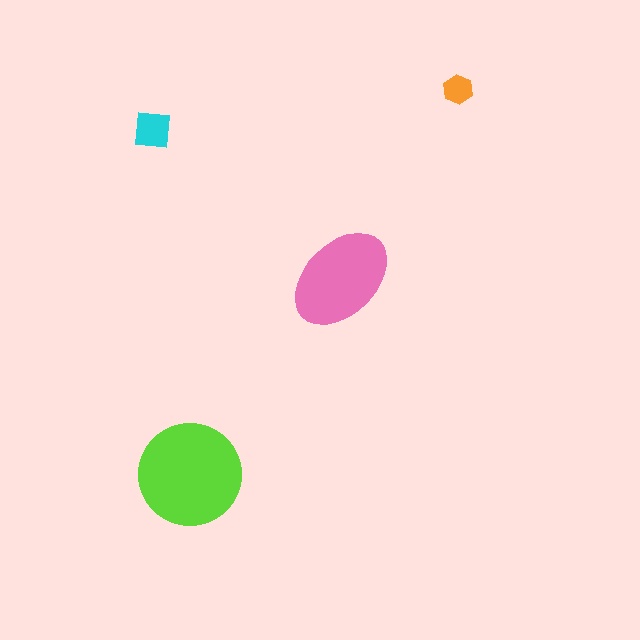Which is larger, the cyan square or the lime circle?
The lime circle.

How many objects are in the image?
There are 4 objects in the image.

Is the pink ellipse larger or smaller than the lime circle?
Smaller.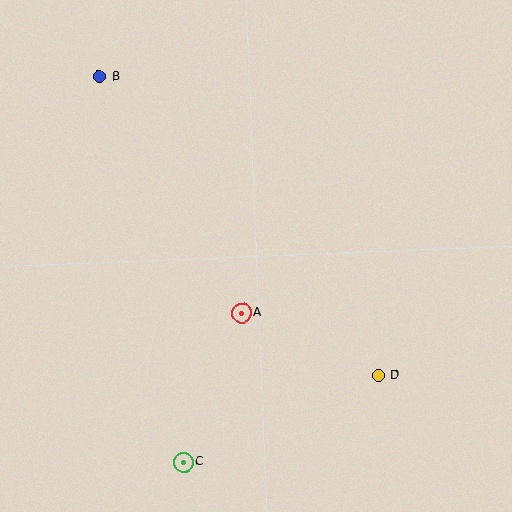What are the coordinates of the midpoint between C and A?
The midpoint between C and A is at (212, 388).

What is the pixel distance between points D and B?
The distance between D and B is 409 pixels.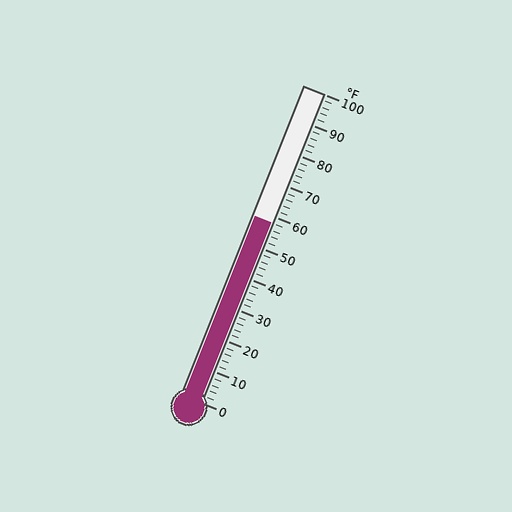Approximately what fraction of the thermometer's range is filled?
The thermometer is filled to approximately 60% of its range.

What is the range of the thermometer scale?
The thermometer scale ranges from 0°F to 100°F.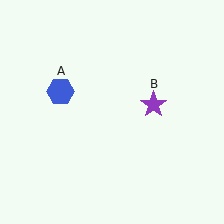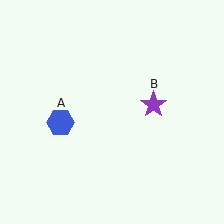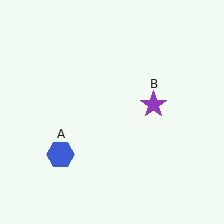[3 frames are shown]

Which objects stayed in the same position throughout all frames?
Purple star (object B) remained stationary.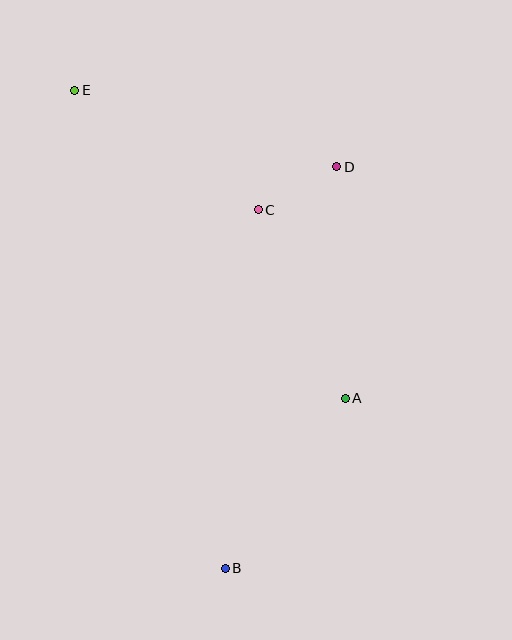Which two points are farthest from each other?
Points B and E are farthest from each other.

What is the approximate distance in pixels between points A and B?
The distance between A and B is approximately 208 pixels.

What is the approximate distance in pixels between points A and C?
The distance between A and C is approximately 208 pixels.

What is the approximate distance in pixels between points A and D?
The distance between A and D is approximately 232 pixels.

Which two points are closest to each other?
Points C and D are closest to each other.